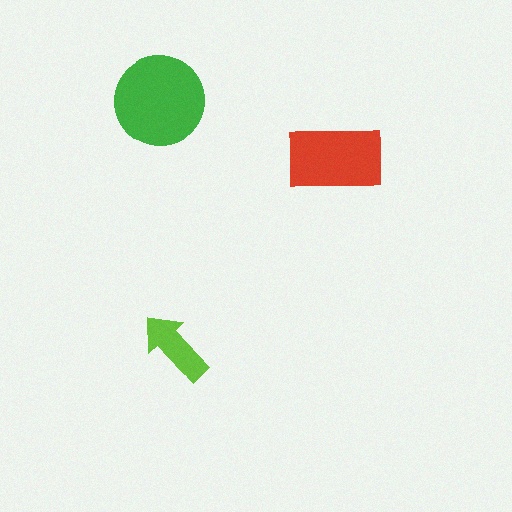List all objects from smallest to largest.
The lime arrow, the red rectangle, the green circle.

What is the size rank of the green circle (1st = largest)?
1st.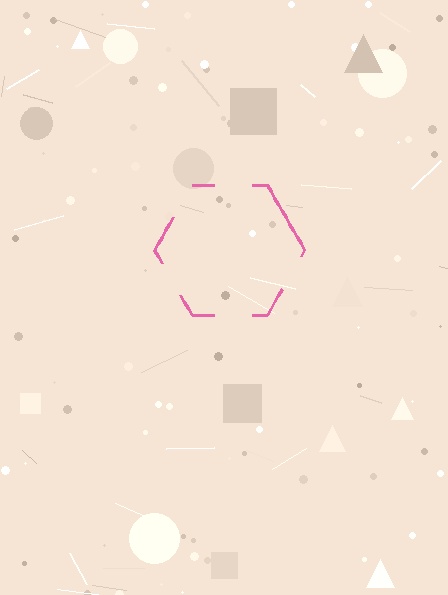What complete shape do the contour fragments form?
The contour fragments form a hexagon.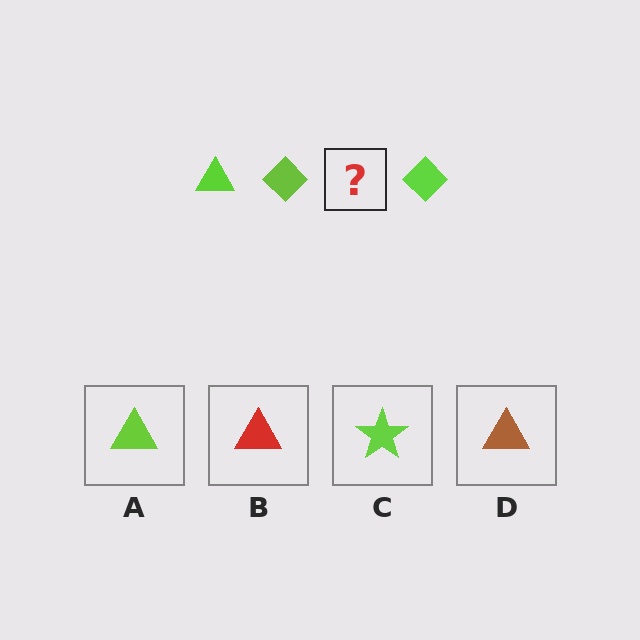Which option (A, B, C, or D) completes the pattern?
A.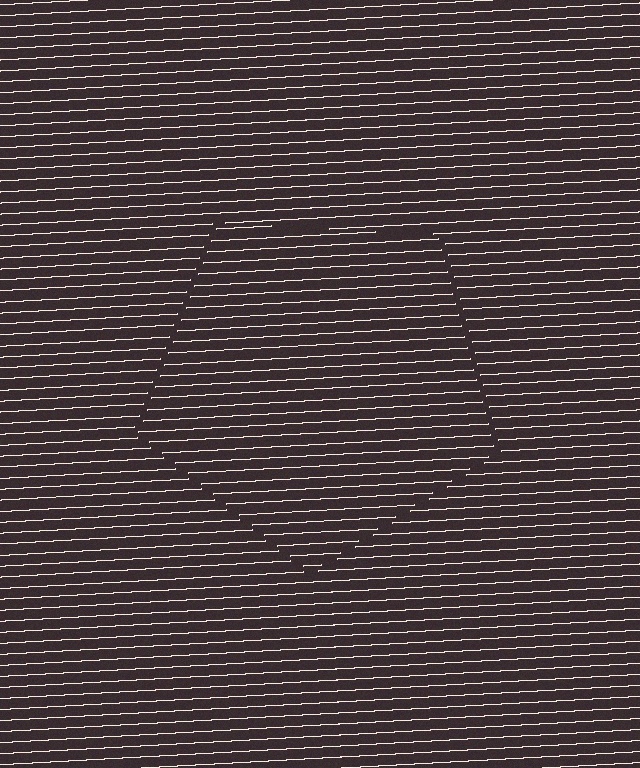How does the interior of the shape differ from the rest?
The interior of the shape contains the same grating, shifted by half a period — the contour is defined by the phase discontinuity where line-ends from the inner and outer gratings abut.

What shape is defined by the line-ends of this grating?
An illusory pentagon. The interior of the shape contains the same grating, shifted by half a period — the contour is defined by the phase discontinuity where line-ends from the inner and outer gratings abut.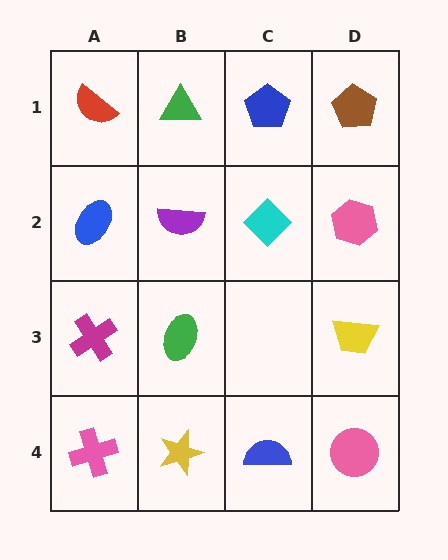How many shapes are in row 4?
4 shapes.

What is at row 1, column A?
A red semicircle.